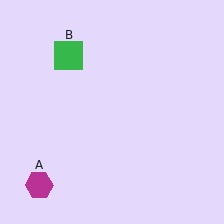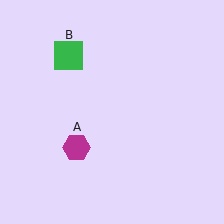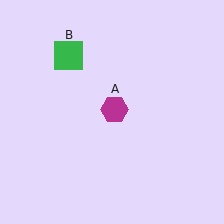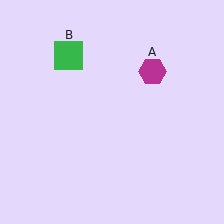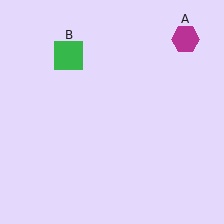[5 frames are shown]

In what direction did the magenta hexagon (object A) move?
The magenta hexagon (object A) moved up and to the right.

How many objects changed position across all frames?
1 object changed position: magenta hexagon (object A).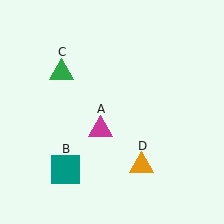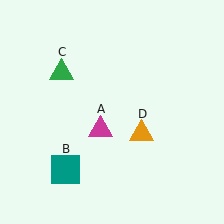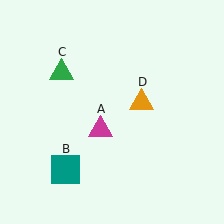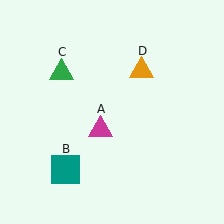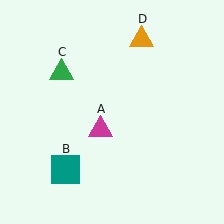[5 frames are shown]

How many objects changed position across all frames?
1 object changed position: orange triangle (object D).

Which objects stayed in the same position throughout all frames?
Magenta triangle (object A) and teal square (object B) and green triangle (object C) remained stationary.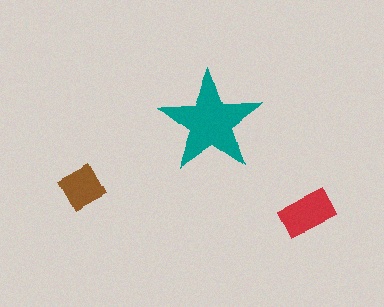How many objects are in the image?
There are 3 objects in the image.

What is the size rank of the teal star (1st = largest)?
1st.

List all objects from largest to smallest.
The teal star, the red rectangle, the brown square.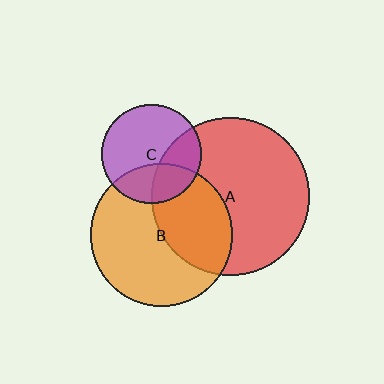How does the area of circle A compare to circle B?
Approximately 1.2 times.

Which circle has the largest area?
Circle A (red).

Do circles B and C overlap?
Yes.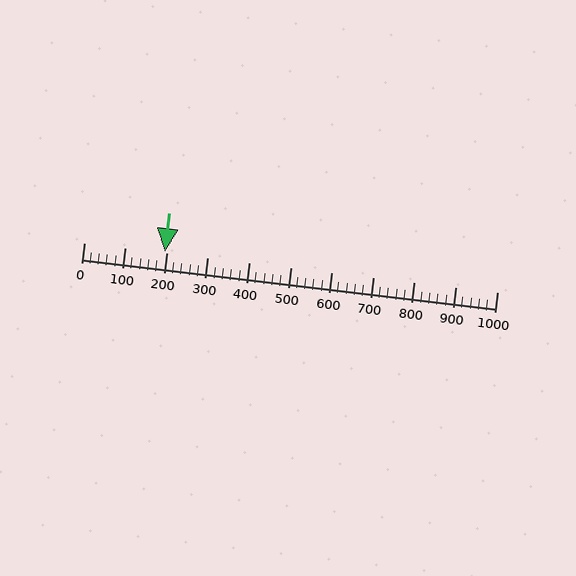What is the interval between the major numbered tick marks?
The major tick marks are spaced 100 units apart.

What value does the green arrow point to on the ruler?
The green arrow points to approximately 195.